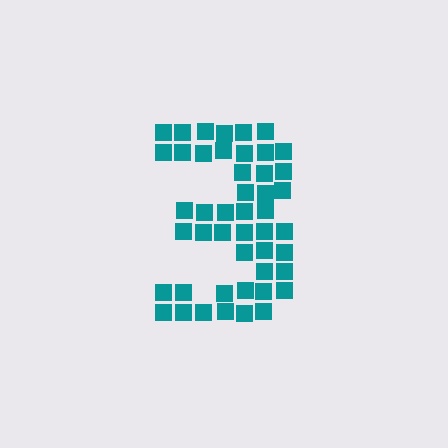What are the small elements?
The small elements are squares.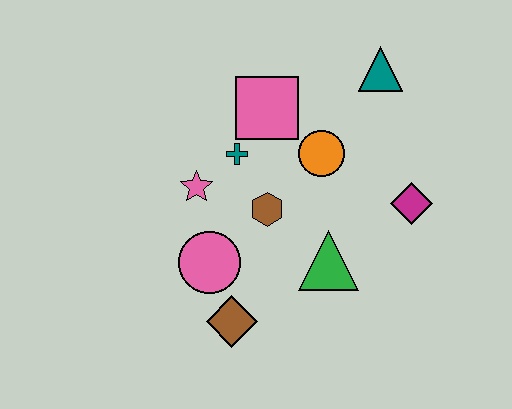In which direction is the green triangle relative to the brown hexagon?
The green triangle is to the right of the brown hexagon.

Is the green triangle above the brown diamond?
Yes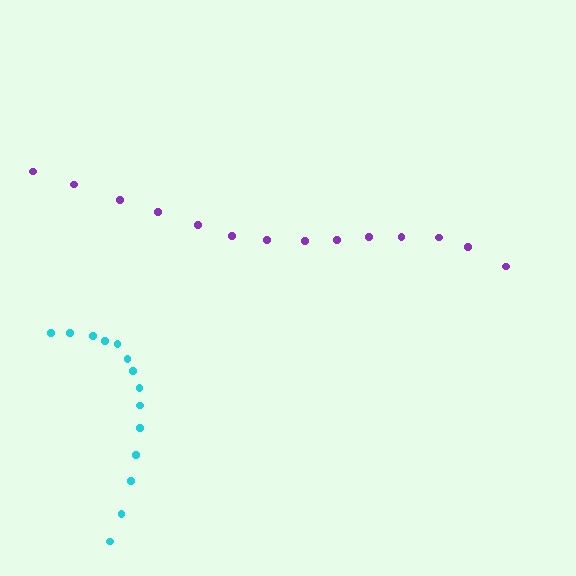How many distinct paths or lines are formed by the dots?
There are 2 distinct paths.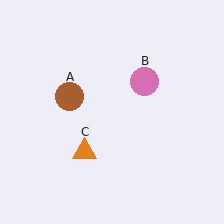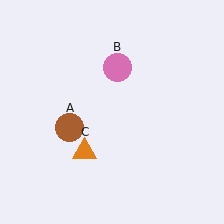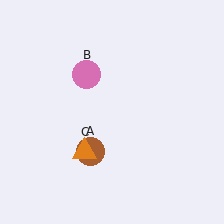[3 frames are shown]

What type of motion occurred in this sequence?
The brown circle (object A), pink circle (object B) rotated counterclockwise around the center of the scene.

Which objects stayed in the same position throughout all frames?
Orange triangle (object C) remained stationary.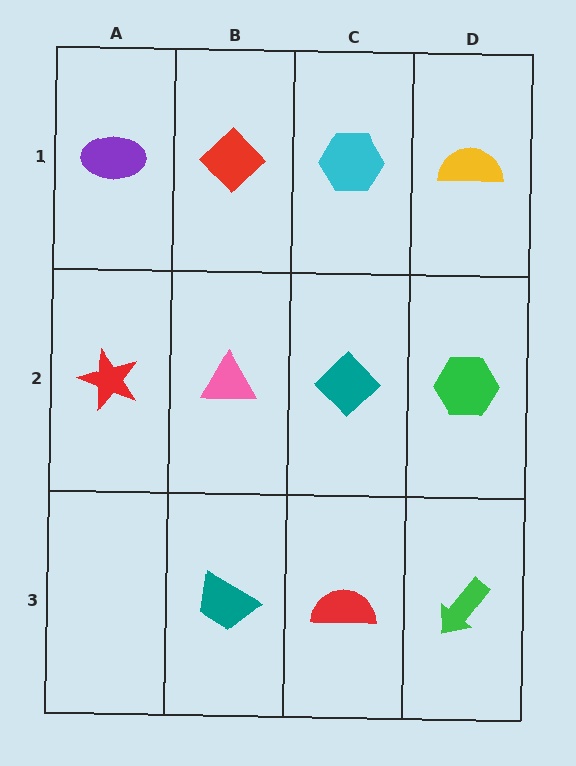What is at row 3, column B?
A teal trapezoid.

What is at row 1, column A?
A purple ellipse.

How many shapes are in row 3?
3 shapes.